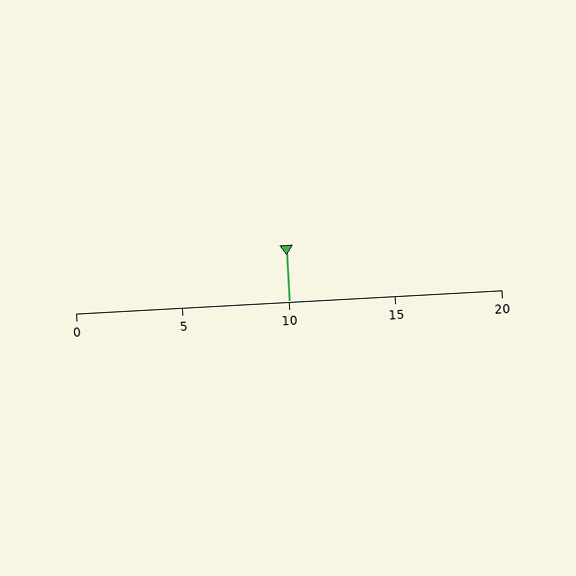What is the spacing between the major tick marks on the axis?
The major ticks are spaced 5 apart.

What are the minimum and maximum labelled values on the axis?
The axis runs from 0 to 20.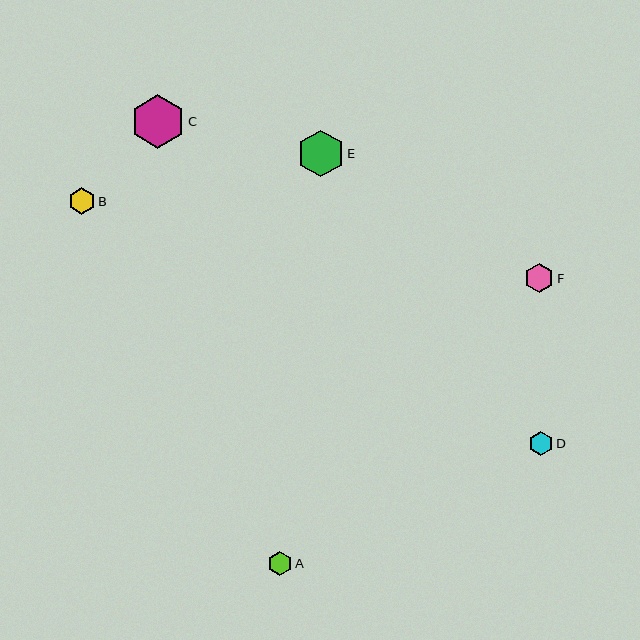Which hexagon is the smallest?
Hexagon A is the smallest with a size of approximately 23 pixels.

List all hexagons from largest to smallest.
From largest to smallest: C, E, F, B, D, A.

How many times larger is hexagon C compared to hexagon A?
Hexagon C is approximately 2.3 times the size of hexagon A.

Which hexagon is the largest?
Hexagon C is the largest with a size of approximately 54 pixels.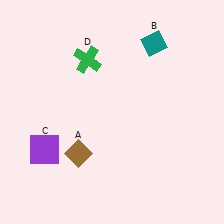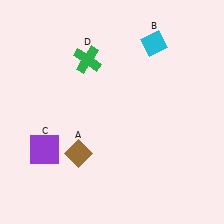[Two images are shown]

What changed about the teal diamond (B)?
In Image 1, B is teal. In Image 2, it changed to cyan.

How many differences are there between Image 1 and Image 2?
There is 1 difference between the two images.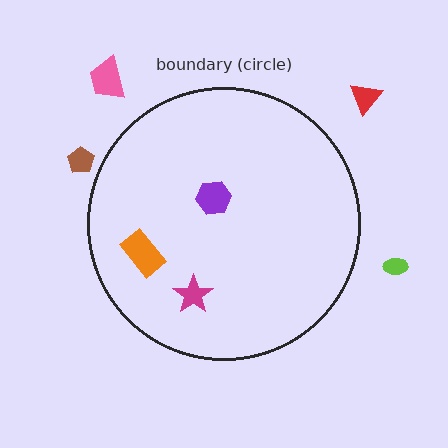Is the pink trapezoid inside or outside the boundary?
Outside.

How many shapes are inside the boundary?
3 inside, 4 outside.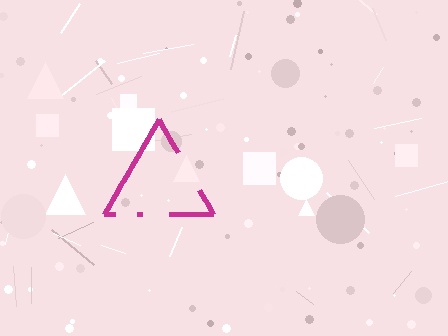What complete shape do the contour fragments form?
The contour fragments form a triangle.